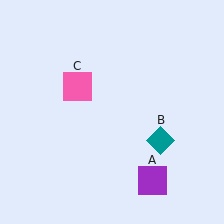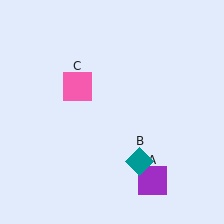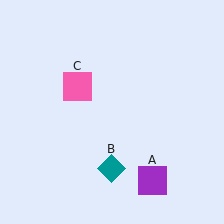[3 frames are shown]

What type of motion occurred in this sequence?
The teal diamond (object B) rotated clockwise around the center of the scene.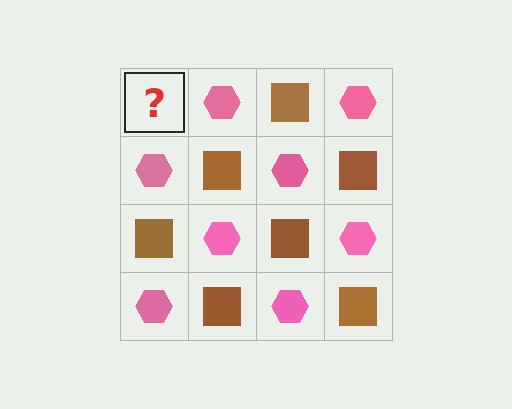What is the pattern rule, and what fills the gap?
The rule is that it alternates brown square and pink hexagon in a checkerboard pattern. The gap should be filled with a brown square.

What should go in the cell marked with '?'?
The missing cell should contain a brown square.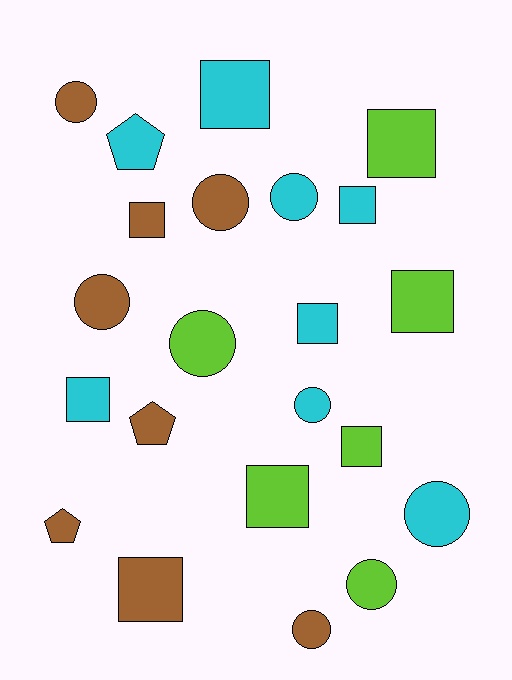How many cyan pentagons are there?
There is 1 cyan pentagon.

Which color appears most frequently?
Brown, with 8 objects.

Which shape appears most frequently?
Square, with 10 objects.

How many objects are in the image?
There are 22 objects.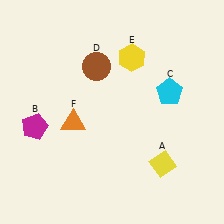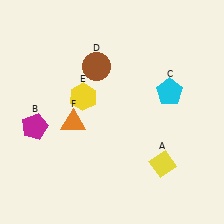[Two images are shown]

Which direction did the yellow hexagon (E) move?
The yellow hexagon (E) moved left.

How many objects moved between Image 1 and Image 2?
1 object moved between the two images.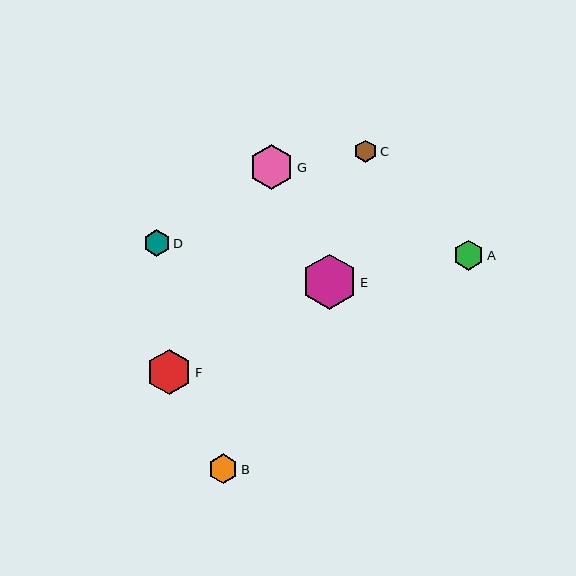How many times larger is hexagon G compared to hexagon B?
Hexagon G is approximately 1.5 times the size of hexagon B.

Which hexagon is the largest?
Hexagon E is the largest with a size of approximately 55 pixels.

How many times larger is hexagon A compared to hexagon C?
Hexagon A is approximately 1.3 times the size of hexagon C.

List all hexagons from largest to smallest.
From largest to smallest: E, F, G, A, B, D, C.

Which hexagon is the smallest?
Hexagon C is the smallest with a size of approximately 23 pixels.